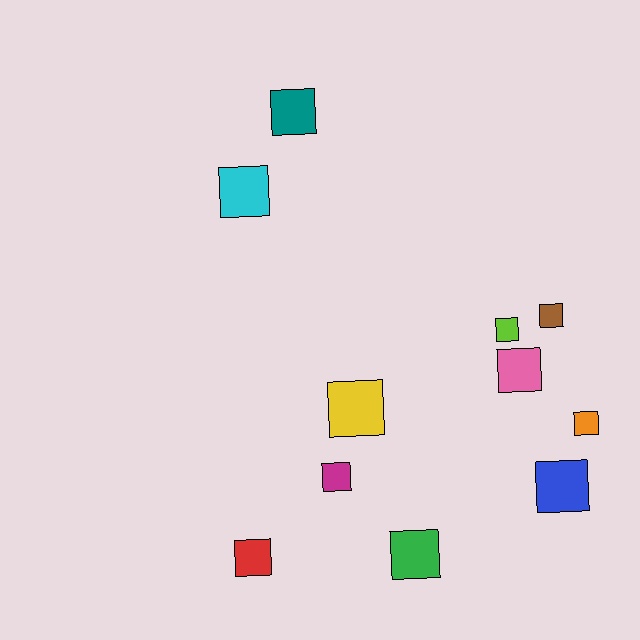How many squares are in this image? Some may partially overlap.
There are 11 squares.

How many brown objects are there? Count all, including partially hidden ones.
There is 1 brown object.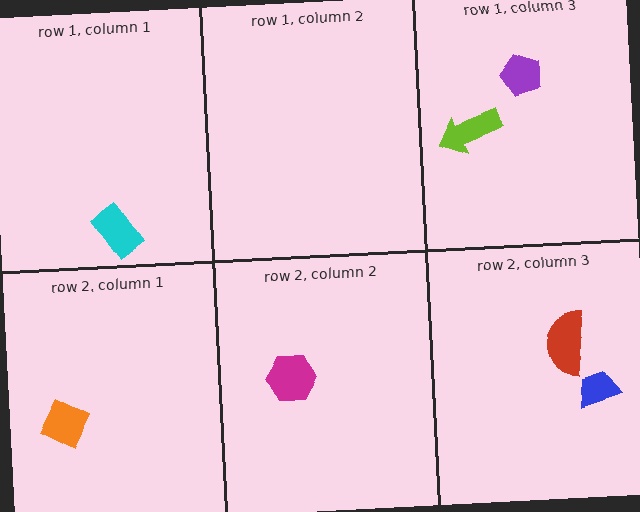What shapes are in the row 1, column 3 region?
The purple pentagon, the lime arrow.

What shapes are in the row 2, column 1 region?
The orange diamond.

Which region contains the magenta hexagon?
The row 2, column 2 region.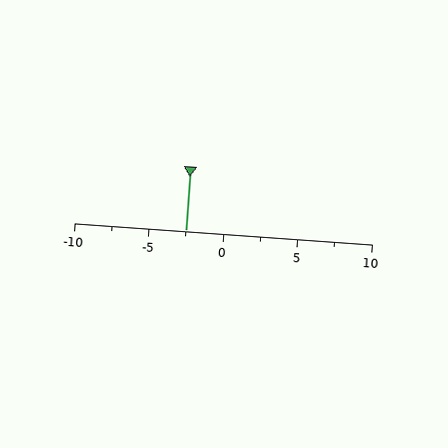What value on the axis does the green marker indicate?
The marker indicates approximately -2.5.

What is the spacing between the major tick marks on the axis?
The major ticks are spaced 5 apart.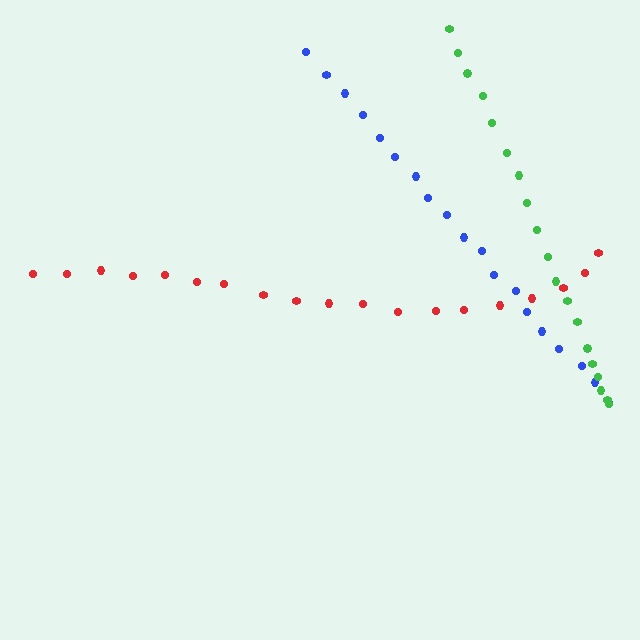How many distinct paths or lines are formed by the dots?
There are 3 distinct paths.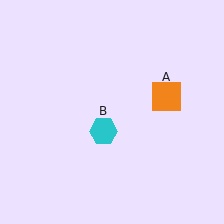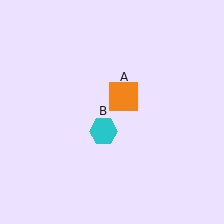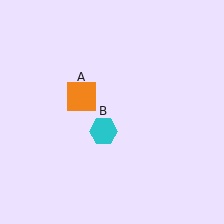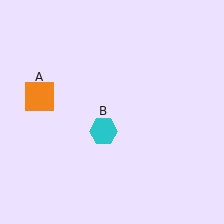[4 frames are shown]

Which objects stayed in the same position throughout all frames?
Cyan hexagon (object B) remained stationary.